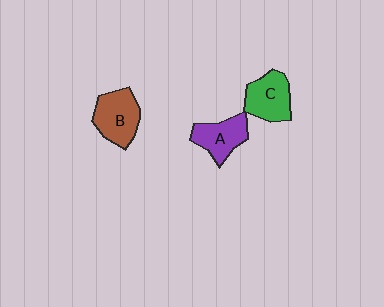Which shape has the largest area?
Shape B (brown).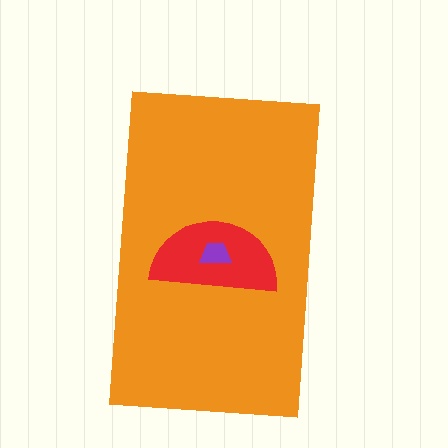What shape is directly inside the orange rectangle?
The red semicircle.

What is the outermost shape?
The orange rectangle.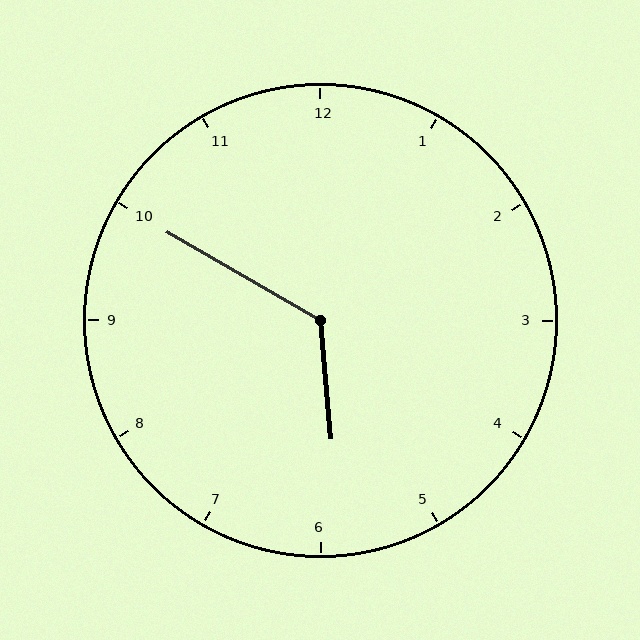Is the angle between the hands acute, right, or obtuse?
It is obtuse.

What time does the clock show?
5:50.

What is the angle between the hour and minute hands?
Approximately 125 degrees.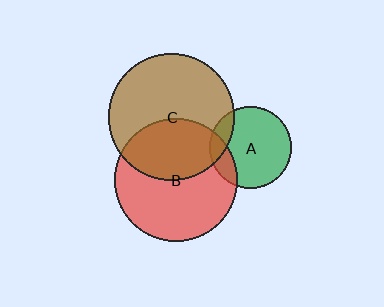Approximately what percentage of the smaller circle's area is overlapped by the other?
Approximately 15%.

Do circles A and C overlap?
Yes.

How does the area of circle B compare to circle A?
Approximately 2.3 times.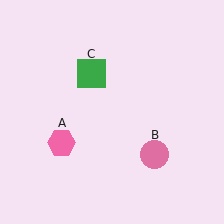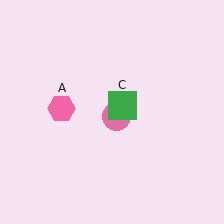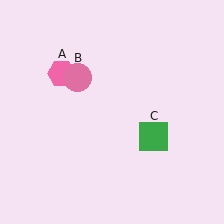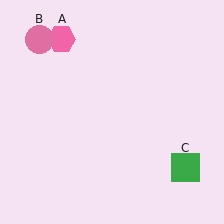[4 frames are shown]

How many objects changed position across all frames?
3 objects changed position: pink hexagon (object A), pink circle (object B), green square (object C).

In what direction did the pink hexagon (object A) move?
The pink hexagon (object A) moved up.